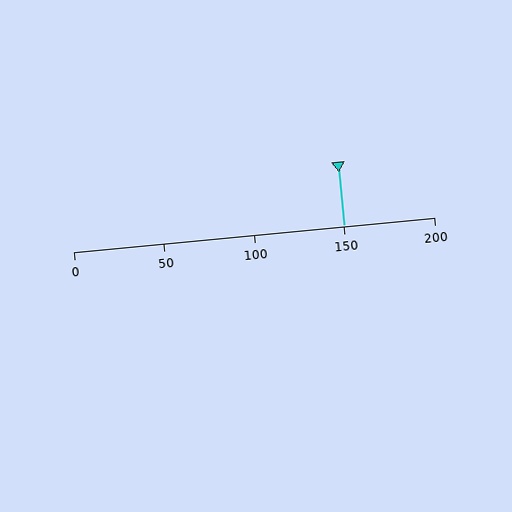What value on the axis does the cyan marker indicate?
The marker indicates approximately 150.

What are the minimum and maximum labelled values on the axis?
The axis runs from 0 to 200.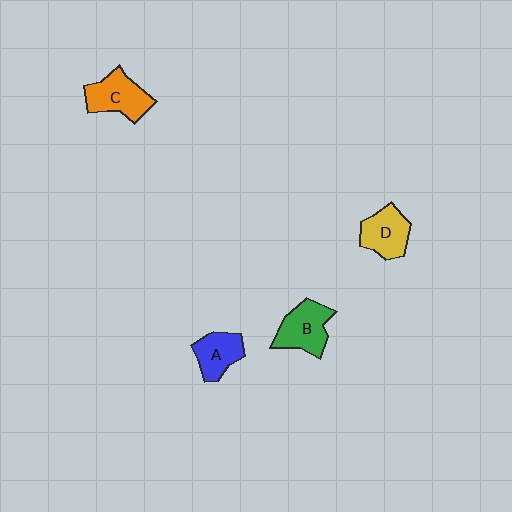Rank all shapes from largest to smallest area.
From largest to smallest: C (orange), B (green), D (yellow), A (blue).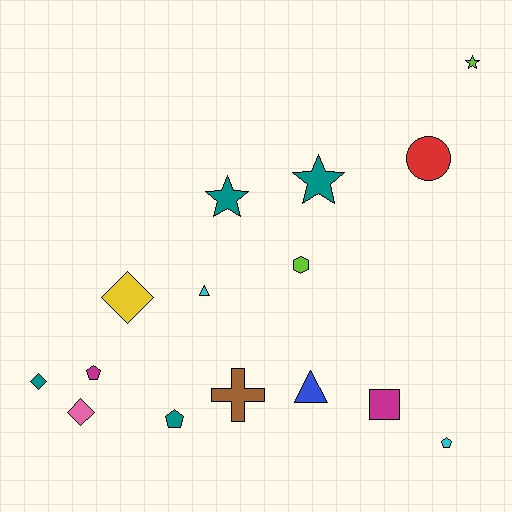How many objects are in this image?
There are 15 objects.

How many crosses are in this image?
There is 1 cross.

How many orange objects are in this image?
There are no orange objects.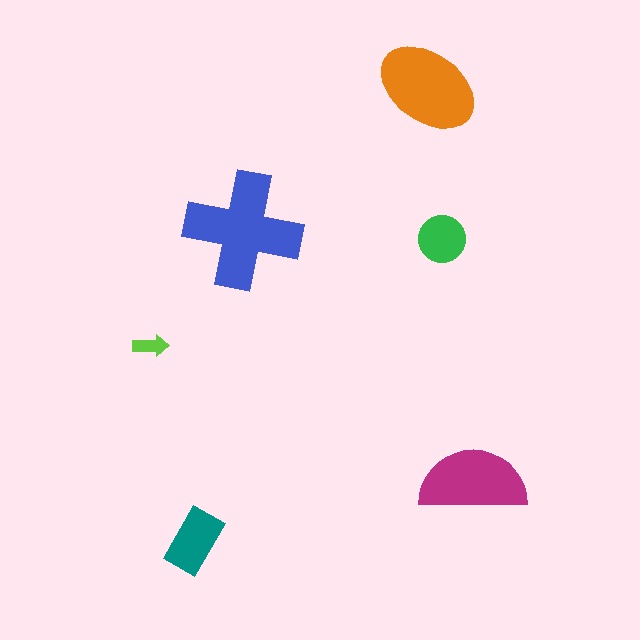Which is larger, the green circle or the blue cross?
The blue cross.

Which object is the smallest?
The lime arrow.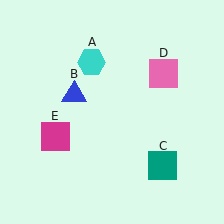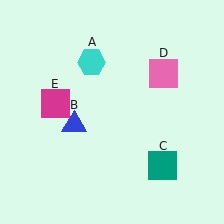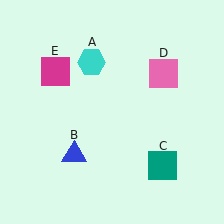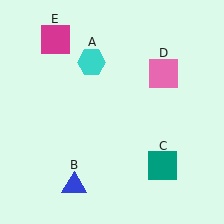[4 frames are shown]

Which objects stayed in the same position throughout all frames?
Cyan hexagon (object A) and teal square (object C) and pink square (object D) remained stationary.